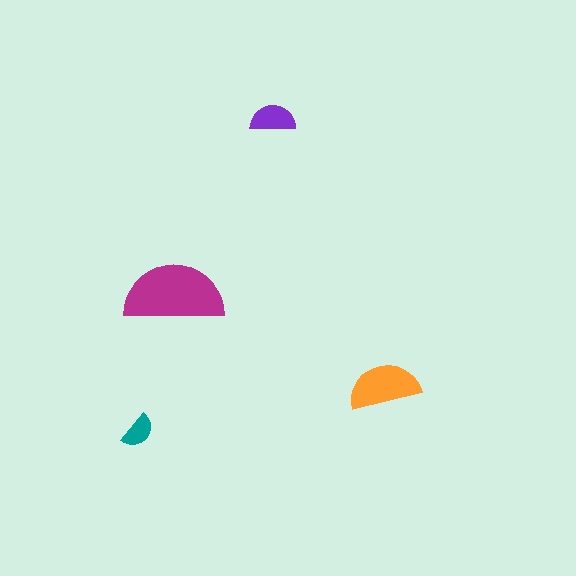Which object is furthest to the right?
The orange semicircle is rightmost.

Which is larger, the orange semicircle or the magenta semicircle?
The magenta one.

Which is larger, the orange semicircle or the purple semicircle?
The orange one.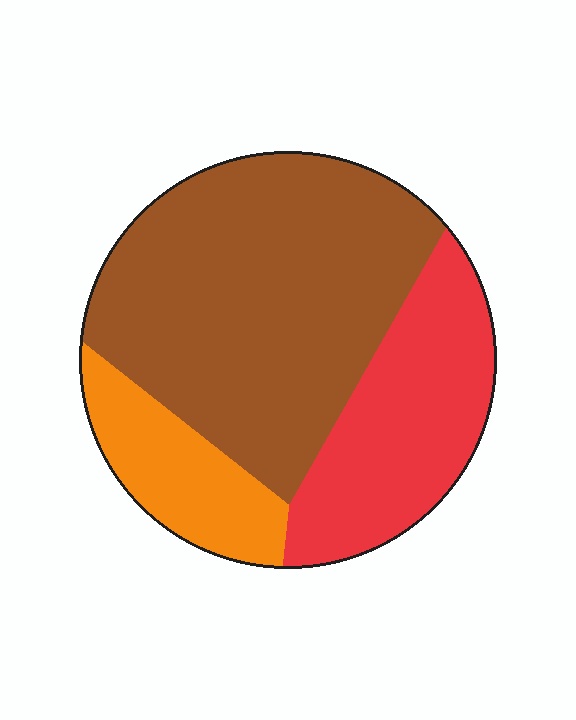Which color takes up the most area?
Brown, at roughly 55%.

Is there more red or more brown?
Brown.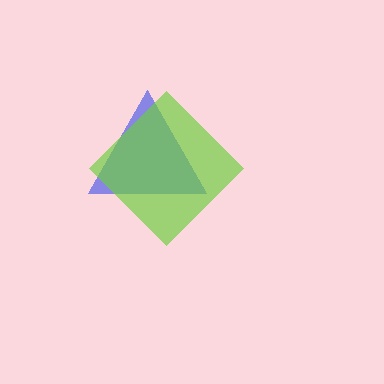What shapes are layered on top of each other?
The layered shapes are: a blue triangle, a lime diamond.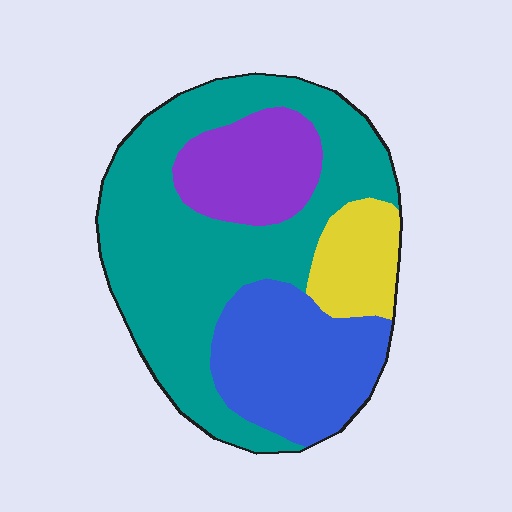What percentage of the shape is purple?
Purple takes up about one sixth (1/6) of the shape.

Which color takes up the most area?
Teal, at roughly 50%.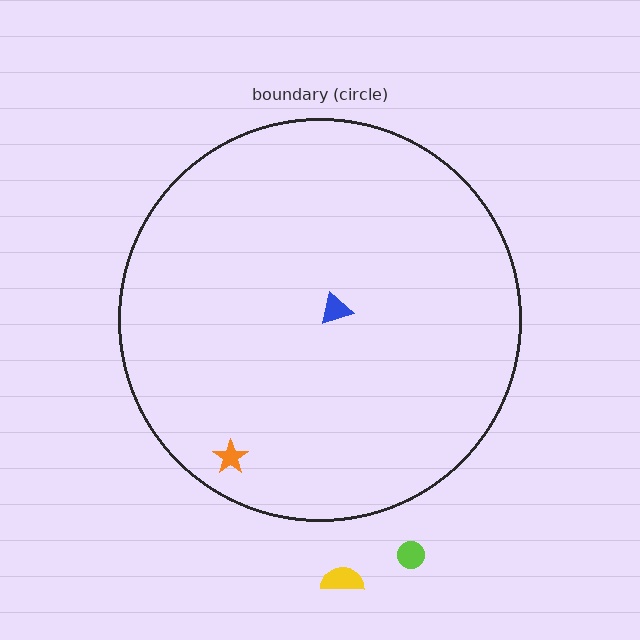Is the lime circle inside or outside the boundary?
Outside.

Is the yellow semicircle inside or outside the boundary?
Outside.